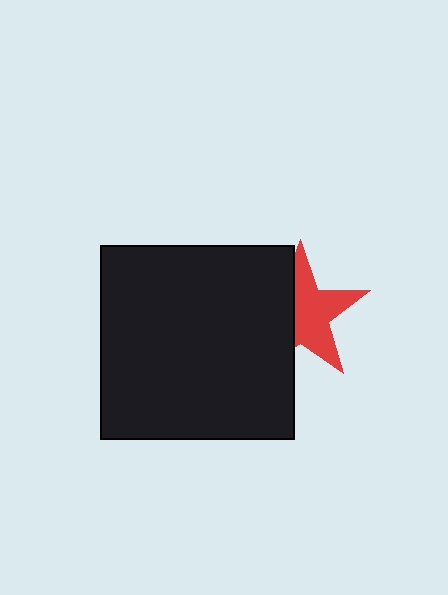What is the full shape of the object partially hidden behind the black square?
The partially hidden object is a red star.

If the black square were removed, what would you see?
You would see the complete red star.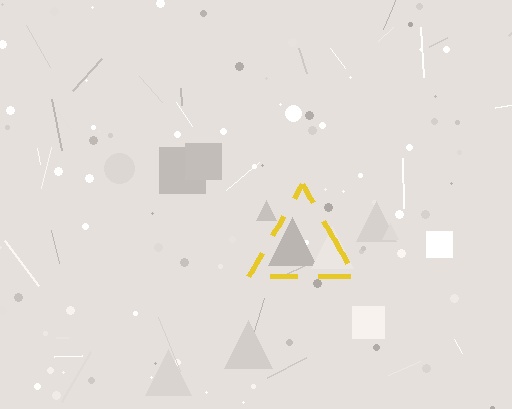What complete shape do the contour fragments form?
The contour fragments form a triangle.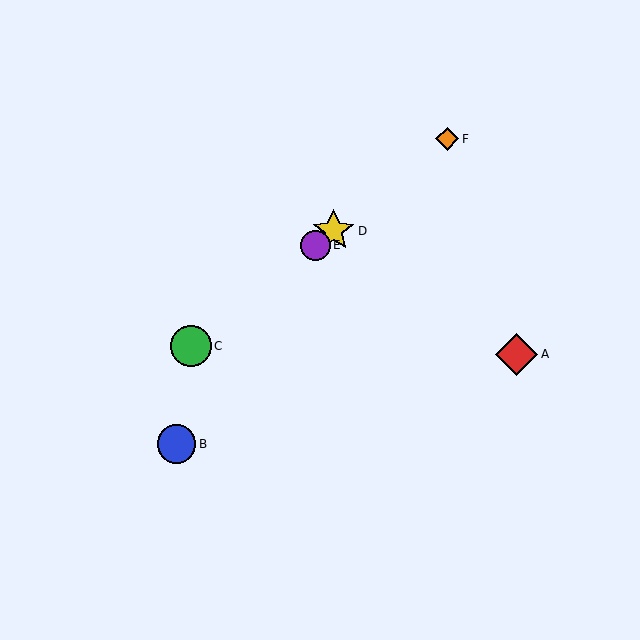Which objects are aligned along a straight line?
Objects C, D, E, F are aligned along a straight line.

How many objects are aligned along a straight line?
4 objects (C, D, E, F) are aligned along a straight line.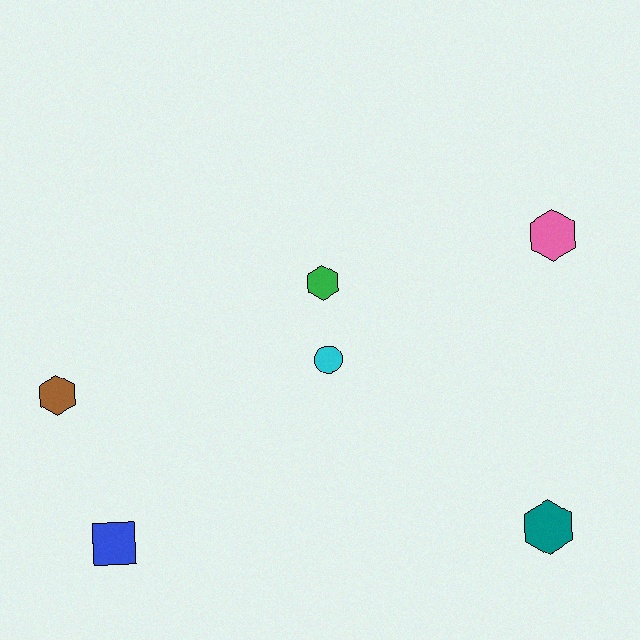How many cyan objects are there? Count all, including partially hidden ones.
There is 1 cyan object.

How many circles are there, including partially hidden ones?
There is 1 circle.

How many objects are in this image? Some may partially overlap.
There are 6 objects.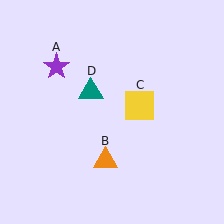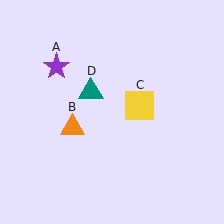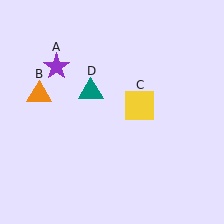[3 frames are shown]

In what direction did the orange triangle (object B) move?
The orange triangle (object B) moved up and to the left.